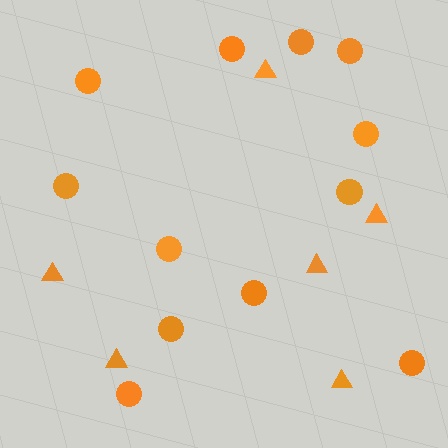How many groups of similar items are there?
There are 2 groups: one group of circles (12) and one group of triangles (6).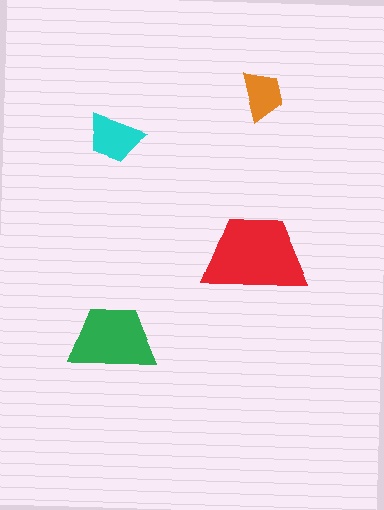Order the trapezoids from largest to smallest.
the red one, the green one, the cyan one, the orange one.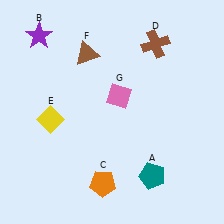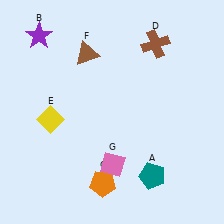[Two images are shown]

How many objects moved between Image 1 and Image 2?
1 object moved between the two images.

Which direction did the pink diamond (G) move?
The pink diamond (G) moved down.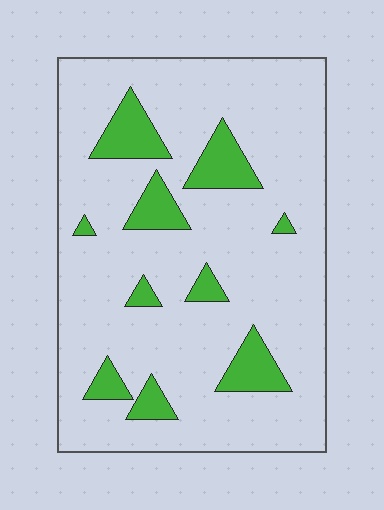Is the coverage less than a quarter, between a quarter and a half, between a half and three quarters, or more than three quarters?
Less than a quarter.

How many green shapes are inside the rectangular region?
10.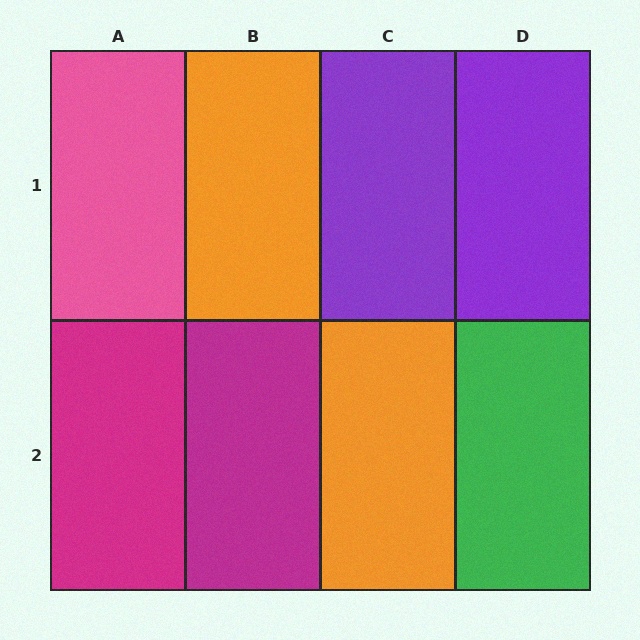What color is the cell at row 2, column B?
Magenta.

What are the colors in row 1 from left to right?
Pink, orange, purple, purple.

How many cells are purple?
2 cells are purple.